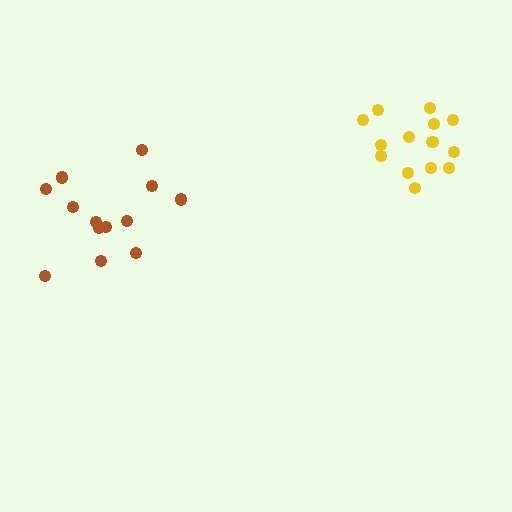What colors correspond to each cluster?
The clusters are colored: yellow, brown.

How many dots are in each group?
Group 1: 14 dots, Group 2: 13 dots (27 total).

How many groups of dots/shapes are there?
There are 2 groups.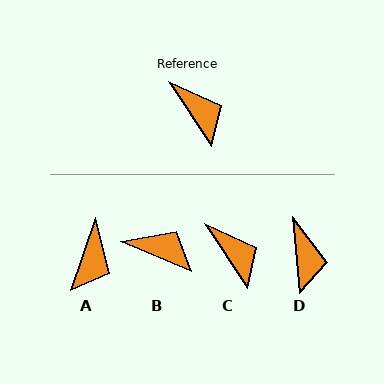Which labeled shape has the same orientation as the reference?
C.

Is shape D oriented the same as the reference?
No, it is off by about 29 degrees.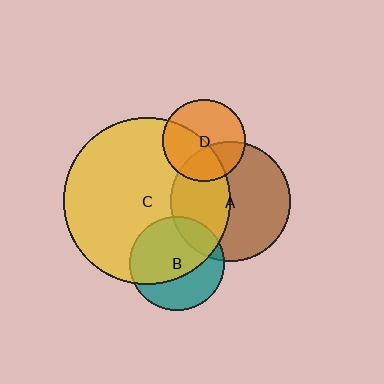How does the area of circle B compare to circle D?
Approximately 1.3 times.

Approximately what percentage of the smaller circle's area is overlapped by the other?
Approximately 40%.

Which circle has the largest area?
Circle C (yellow).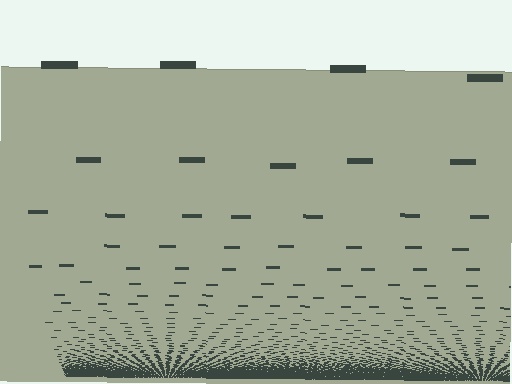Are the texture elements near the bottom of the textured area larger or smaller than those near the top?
Smaller. The gradient is inverted — elements near the bottom are smaller and denser.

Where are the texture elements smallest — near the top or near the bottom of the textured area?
Near the bottom.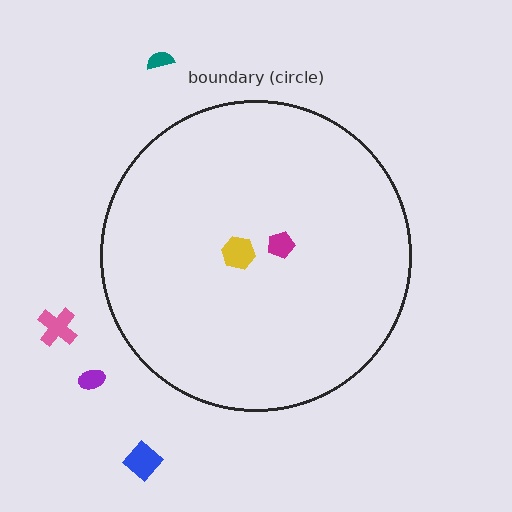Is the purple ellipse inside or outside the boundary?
Outside.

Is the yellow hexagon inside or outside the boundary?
Inside.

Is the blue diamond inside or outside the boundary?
Outside.